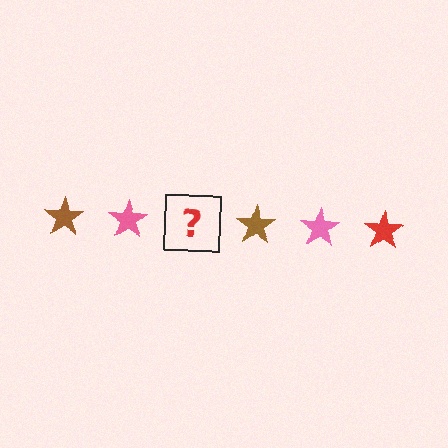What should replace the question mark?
The question mark should be replaced with a red star.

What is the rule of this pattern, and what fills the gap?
The rule is that the pattern cycles through brown, pink, red stars. The gap should be filled with a red star.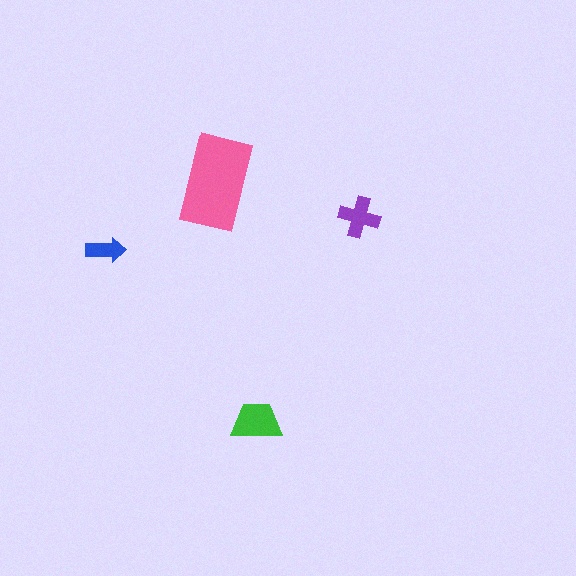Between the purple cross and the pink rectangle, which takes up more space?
The pink rectangle.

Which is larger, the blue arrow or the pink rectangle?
The pink rectangle.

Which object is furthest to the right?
The purple cross is rightmost.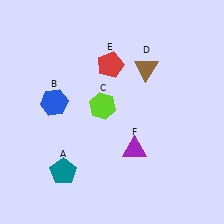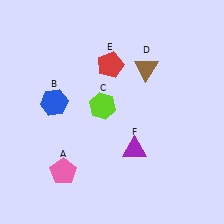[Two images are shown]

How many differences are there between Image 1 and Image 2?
There is 1 difference between the two images.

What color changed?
The pentagon (A) changed from teal in Image 1 to pink in Image 2.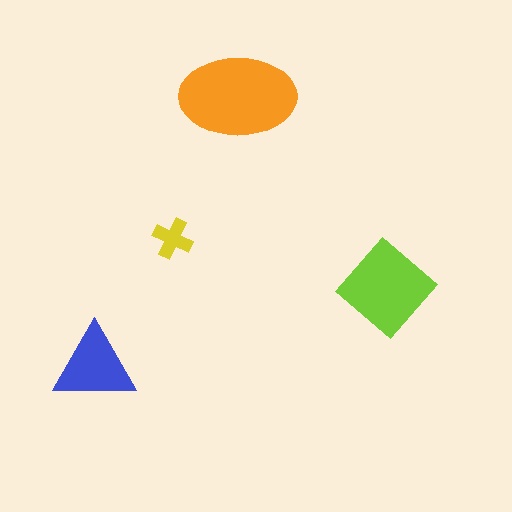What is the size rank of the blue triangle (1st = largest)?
3rd.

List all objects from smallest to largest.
The yellow cross, the blue triangle, the lime diamond, the orange ellipse.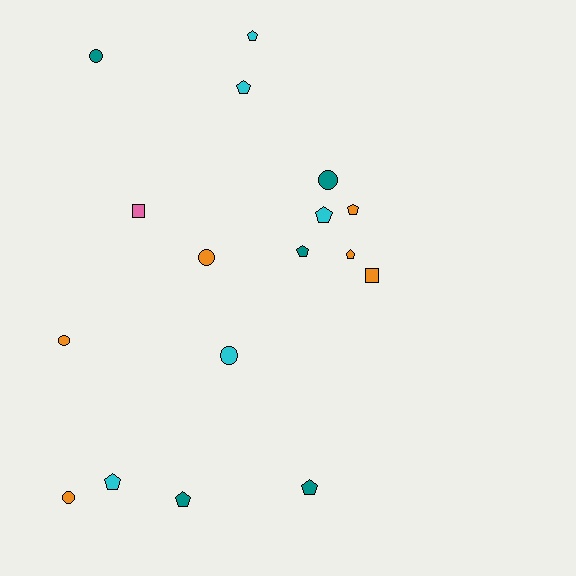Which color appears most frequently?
Orange, with 6 objects.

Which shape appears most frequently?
Pentagon, with 9 objects.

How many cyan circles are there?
There is 1 cyan circle.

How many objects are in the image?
There are 17 objects.